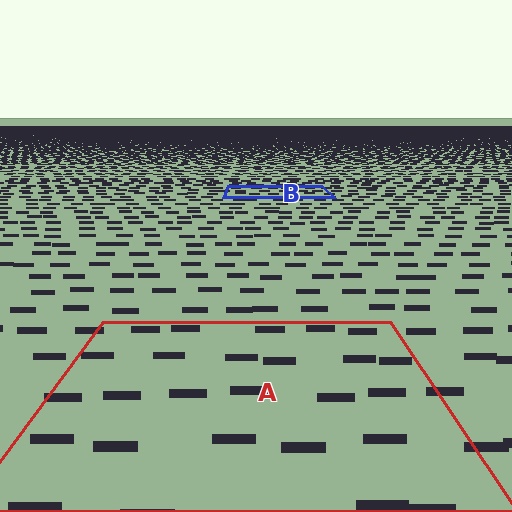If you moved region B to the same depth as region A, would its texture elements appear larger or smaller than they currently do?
They would appear larger. At a closer depth, the same texture elements are projected at a bigger on-screen size.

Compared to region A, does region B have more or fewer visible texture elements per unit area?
Region B has more texture elements per unit area — they are packed more densely because it is farther away.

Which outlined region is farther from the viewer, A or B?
Region B is farther from the viewer — the texture elements inside it appear smaller and more densely packed.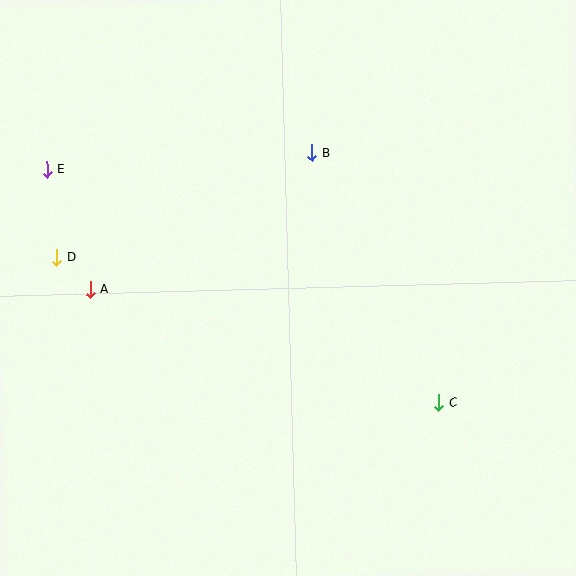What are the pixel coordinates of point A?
Point A is at (90, 290).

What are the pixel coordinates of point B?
Point B is at (312, 153).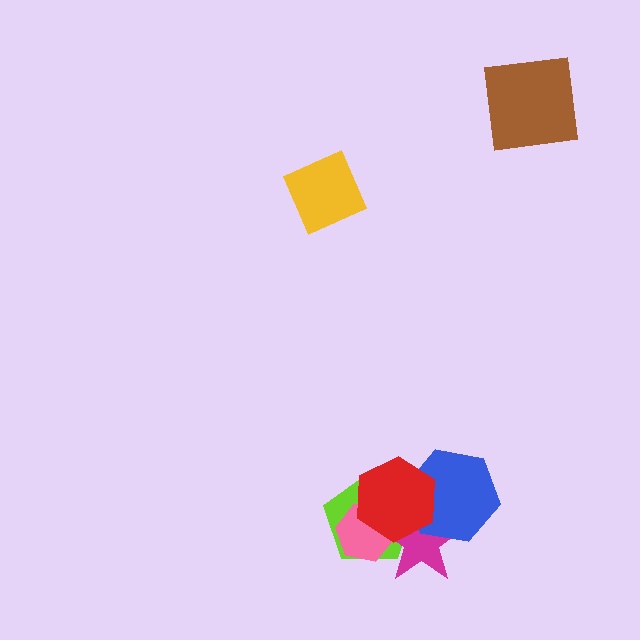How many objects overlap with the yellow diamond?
0 objects overlap with the yellow diamond.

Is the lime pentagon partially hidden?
Yes, it is partially covered by another shape.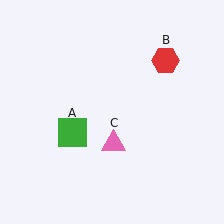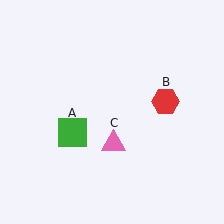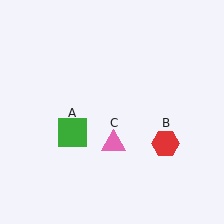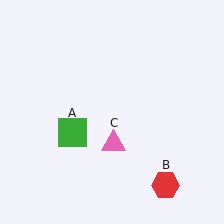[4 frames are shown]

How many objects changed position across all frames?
1 object changed position: red hexagon (object B).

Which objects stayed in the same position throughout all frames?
Green square (object A) and pink triangle (object C) remained stationary.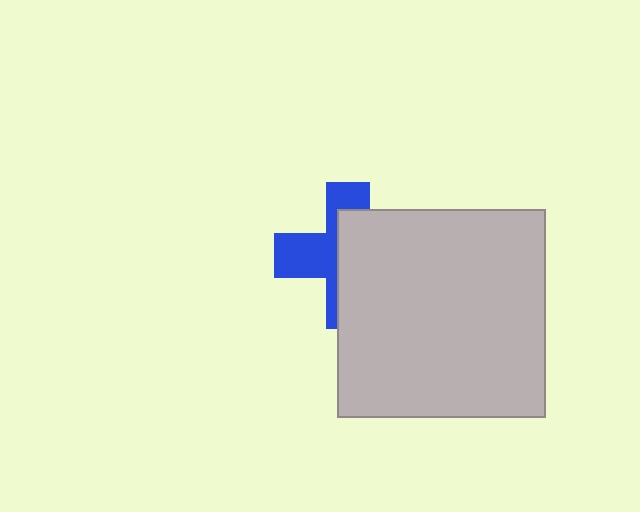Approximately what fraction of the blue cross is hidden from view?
Roughly 55% of the blue cross is hidden behind the light gray square.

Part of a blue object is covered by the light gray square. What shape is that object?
It is a cross.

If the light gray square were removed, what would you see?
You would see the complete blue cross.